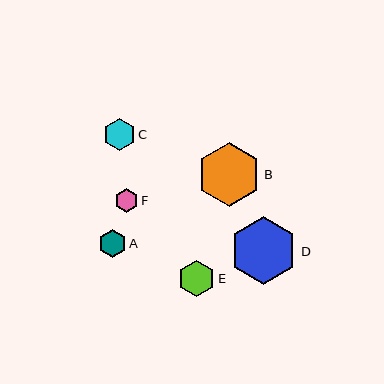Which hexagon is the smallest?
Hexagon F is the smallest with a size of approximately 24 pixels.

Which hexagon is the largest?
Hexagon D is the largest with a size of approximately 68 pixels.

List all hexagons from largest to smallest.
From largest to smallest: D, B, E, C, A, F.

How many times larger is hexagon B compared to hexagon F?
Hexagon B is approximately 2.7 times the size of hexagon F.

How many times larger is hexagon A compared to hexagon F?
Hexagon A is approximately 1.2 times the size of hexagon F.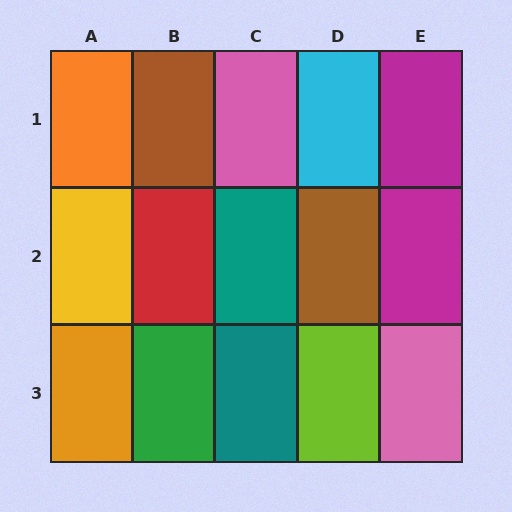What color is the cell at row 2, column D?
Brown.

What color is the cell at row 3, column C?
Teal.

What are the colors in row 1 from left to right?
Orange, brown, pink, cyan, magenta.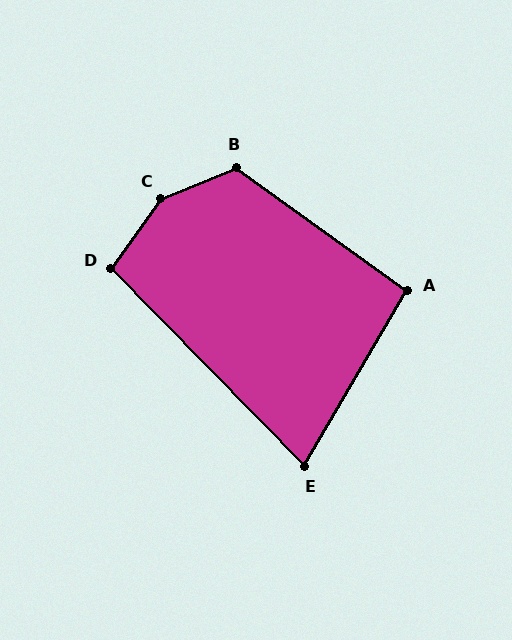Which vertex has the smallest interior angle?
E, at approximately 75 degrees.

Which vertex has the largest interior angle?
C, at approximately 148 degrees.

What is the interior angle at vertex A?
Approximately 96 degrees (obtuse).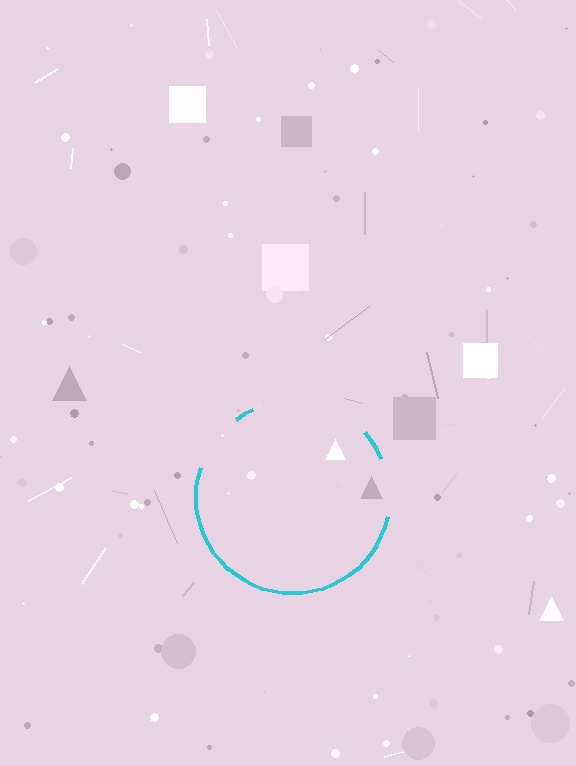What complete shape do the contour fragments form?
The contour fragments form a circle.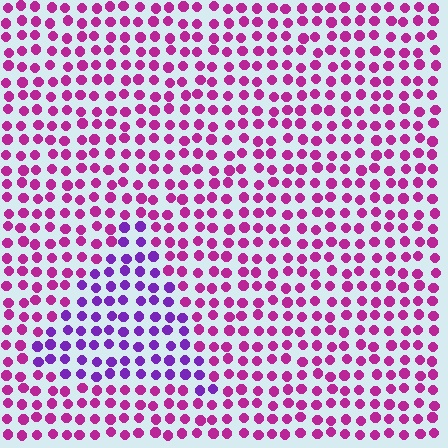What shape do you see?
I see a triangle.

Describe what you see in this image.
The image is filled with small magenta elements in a uniform arrangement. A triangle-shaped region is visible where the elements are tinted to a slightly different hue, forming a subtle color boundary.